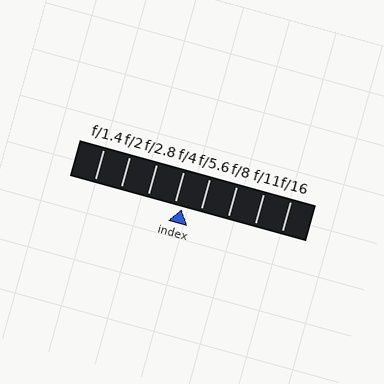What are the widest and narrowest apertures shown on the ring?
The widest aperture shown is f/1.4 and the narrowest is f/16.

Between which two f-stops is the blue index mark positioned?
The index mark is between f/4 and f/5.6.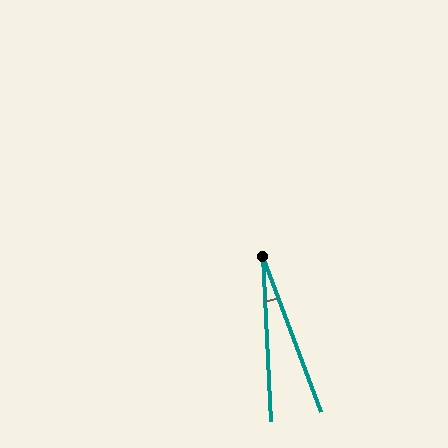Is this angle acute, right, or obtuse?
It is acute.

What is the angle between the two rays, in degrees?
Approximately 18 degrees.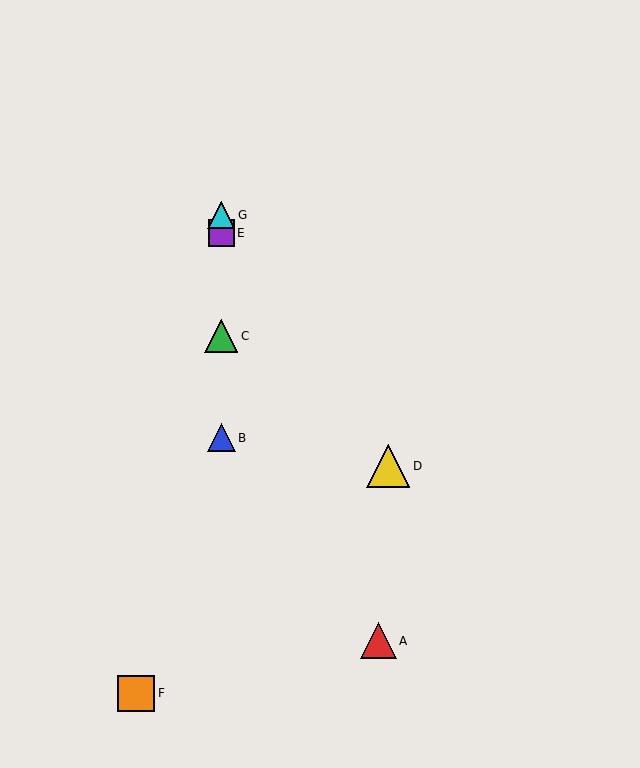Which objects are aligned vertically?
Objects B, C, E, G are aligned vertically.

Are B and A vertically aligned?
No, B is at x≈221 and A is at x≈378.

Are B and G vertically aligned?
Yes, both are at x≈221.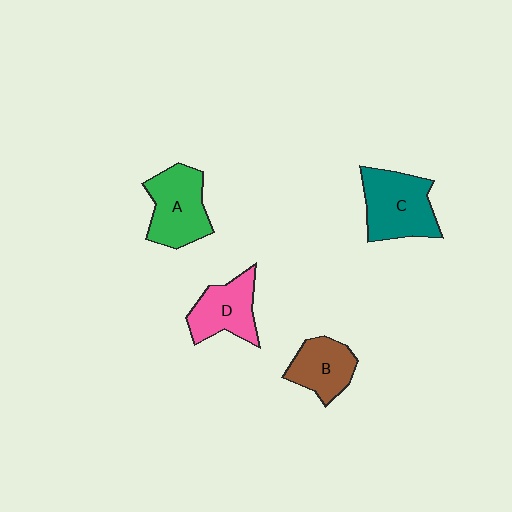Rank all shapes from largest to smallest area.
From largest to smallest: C (teal), A (green), D (pink), B (brown).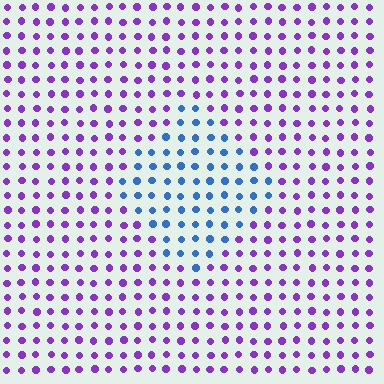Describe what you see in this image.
The image is filled with small purple elements in a uniform arrangement. A diamond-shaped region is visible where the elements are tinted to a slightly different hue, forming a subtle color boundary.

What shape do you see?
I see a diamond.